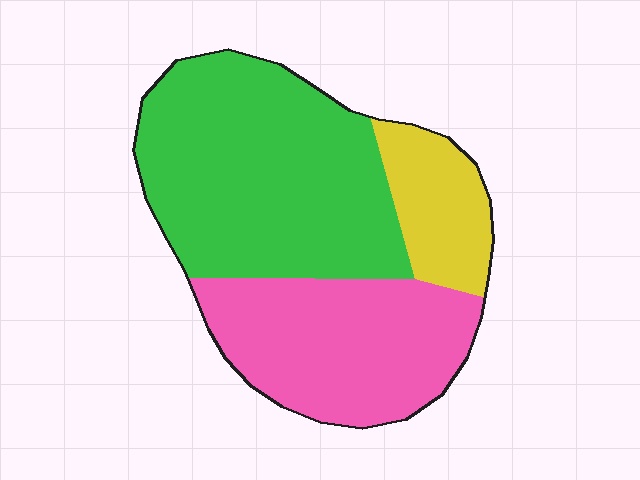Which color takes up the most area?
Green, at roughly 50%.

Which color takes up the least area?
Yellow, at roughly 15%.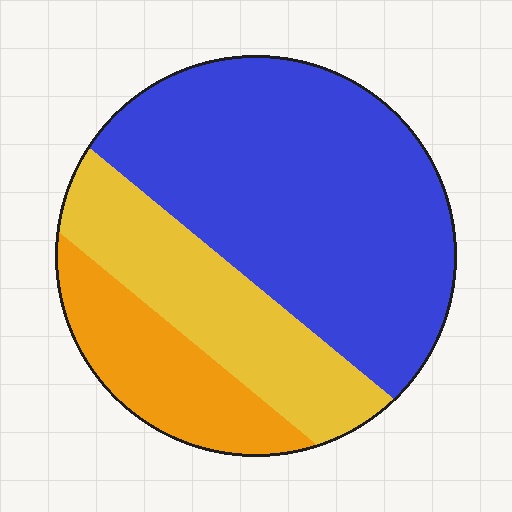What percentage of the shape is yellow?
Yellow takes up between a quarter and a half of the shape.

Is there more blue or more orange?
Blue.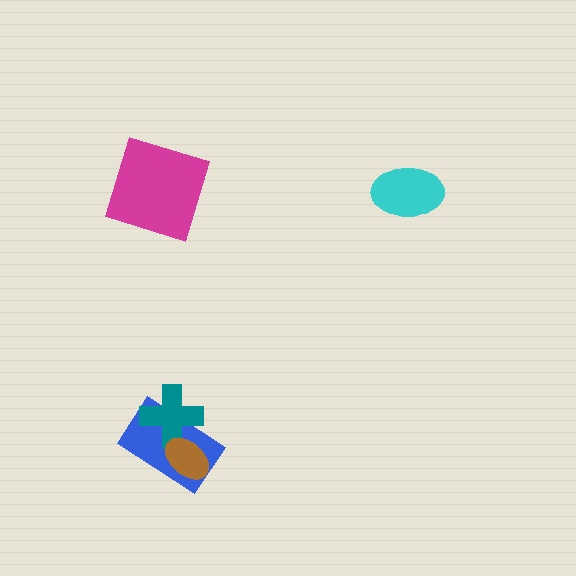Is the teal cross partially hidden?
Yes, it is partially covered by another shape.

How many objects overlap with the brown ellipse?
2 objects overlap with the brown ellipse.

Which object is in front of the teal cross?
The brown ellipse is in front of the teal cross.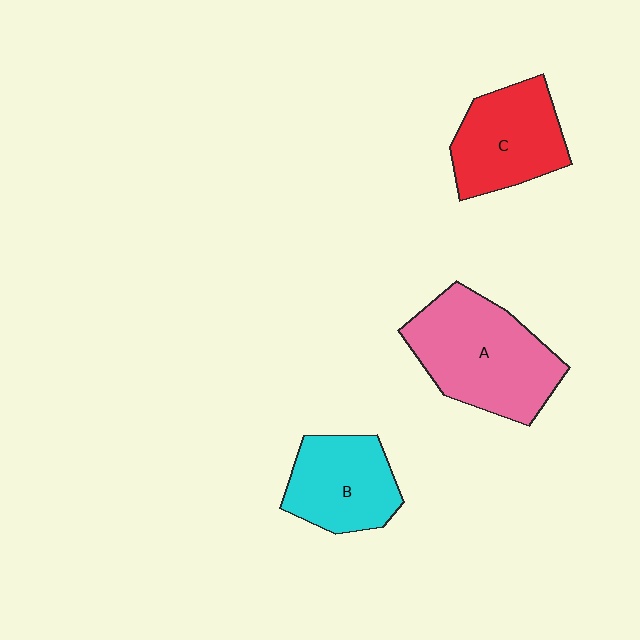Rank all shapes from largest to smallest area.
From largest to smallest: A (pink), C (red), B (cyan).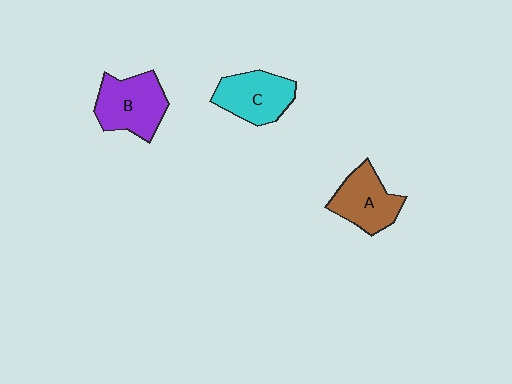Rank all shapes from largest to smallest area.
From largest to smallest: B (purple), C (cyan), A (brown).